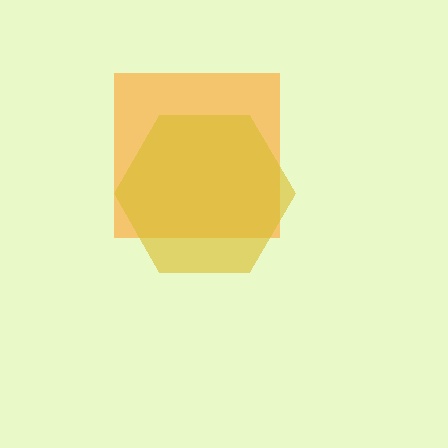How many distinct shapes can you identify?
There are 2 distinct shapes: an orange square, a yellow hexagon.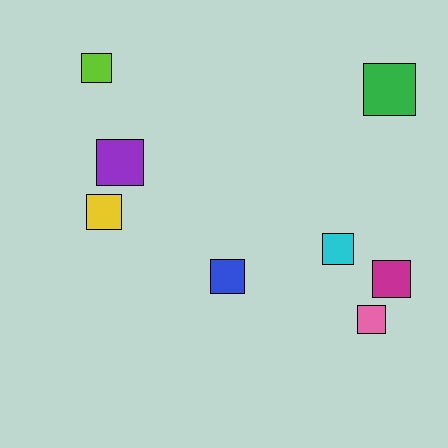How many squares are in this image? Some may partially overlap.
There are 8 squares.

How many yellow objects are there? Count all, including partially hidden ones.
There is 1 yellow object.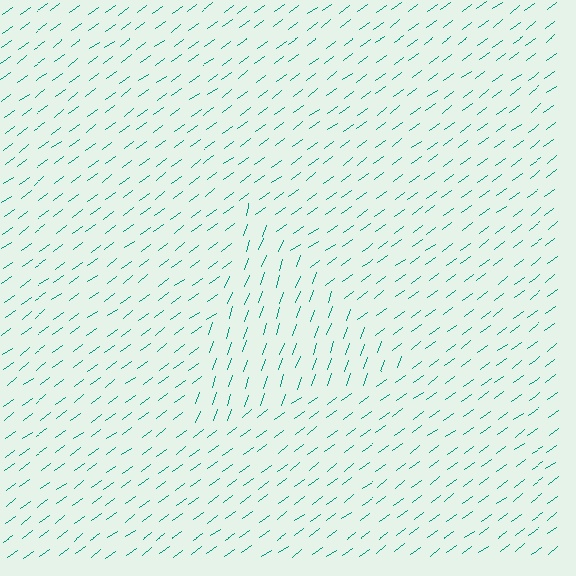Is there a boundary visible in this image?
Yes, there is a texture boundary formed by a change in line orientation.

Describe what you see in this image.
The image is filled with small teal line segments. A triangle region in the image has lines oriented differently from the surrounding lines, creating a visible texture boundary.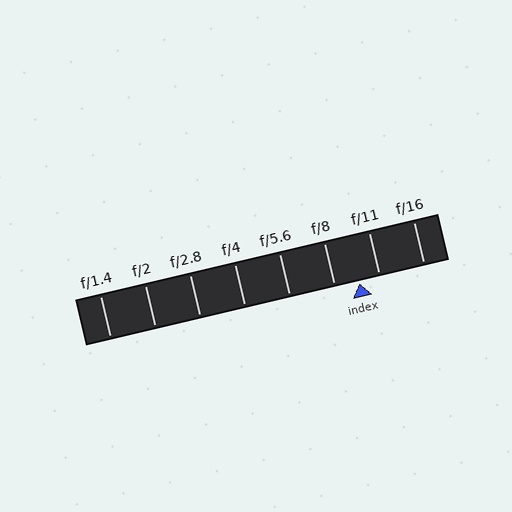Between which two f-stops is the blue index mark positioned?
The index mark is between f/8 and f/11.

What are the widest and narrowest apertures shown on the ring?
The widest aperture shown is f/1.4 and the narrowest is f/16.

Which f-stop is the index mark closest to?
The index mark is closest to f/11.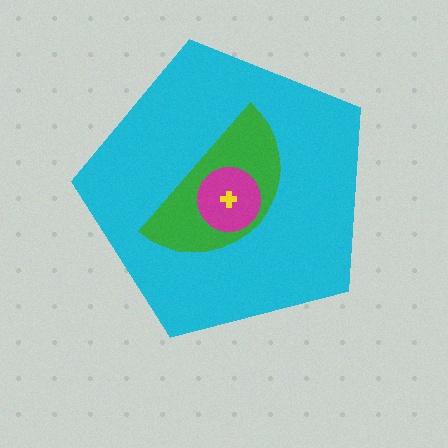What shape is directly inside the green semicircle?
The magenta circle.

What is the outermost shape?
The cyan pentagon.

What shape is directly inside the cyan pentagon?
The green semicircle.